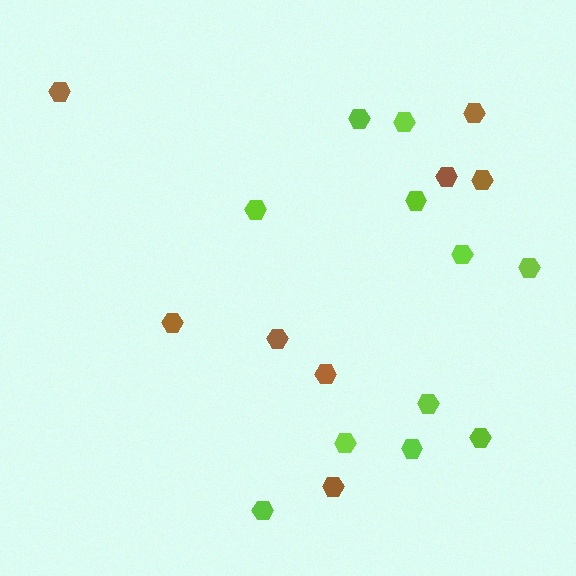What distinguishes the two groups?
There are 2 groups: one group of lime hexagons (11) and one group of brown hexagons (8).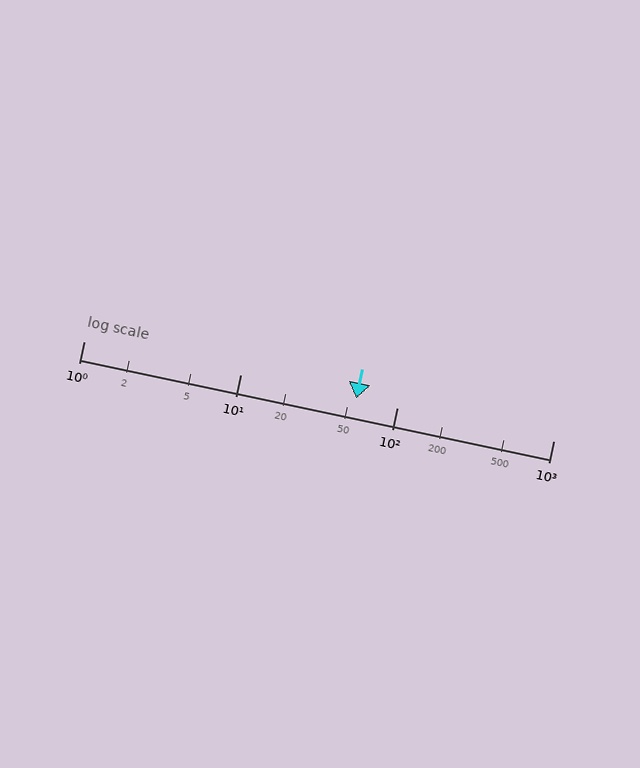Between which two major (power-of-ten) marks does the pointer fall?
The pointer is between 10 and 100.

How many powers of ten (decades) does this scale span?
The scale spans 3 decades, from 1 to 1000.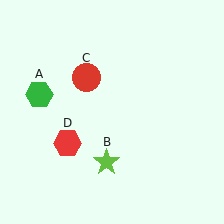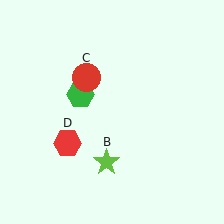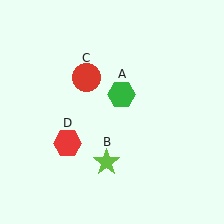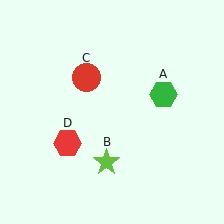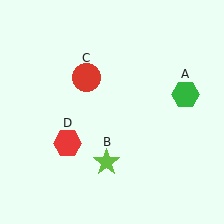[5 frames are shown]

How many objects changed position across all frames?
1 object changed position: green hexagon (object A).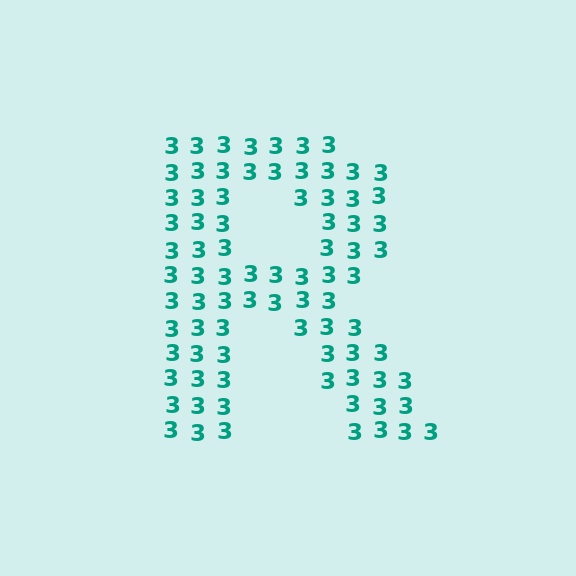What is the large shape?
The large shape is the letter R.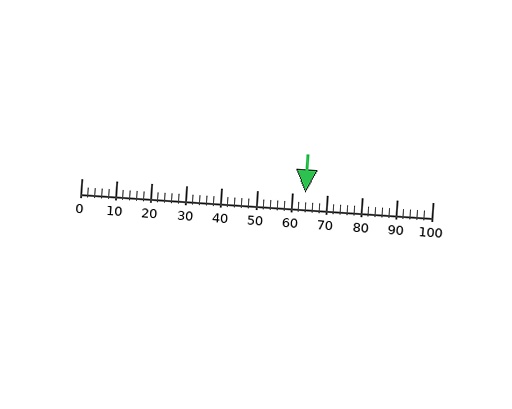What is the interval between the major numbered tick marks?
The major tick marks are spaced 10 units apart.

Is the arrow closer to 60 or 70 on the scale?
The arrow is closer to 60.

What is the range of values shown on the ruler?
The ruler shows values from 0 to 100.